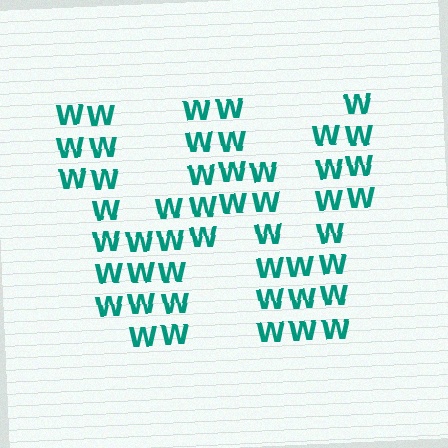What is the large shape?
The large shape is the letter W.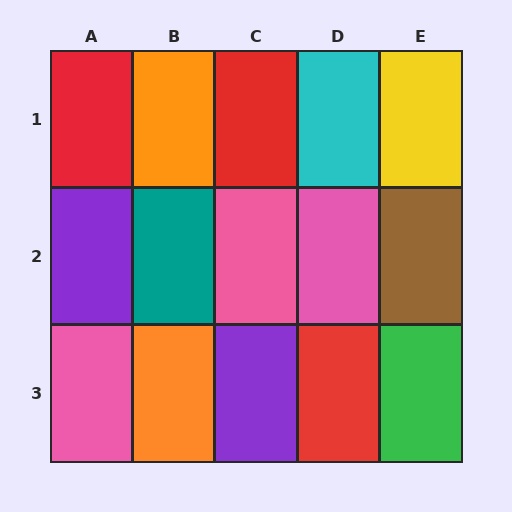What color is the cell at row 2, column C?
Pink.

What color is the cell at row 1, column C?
Red.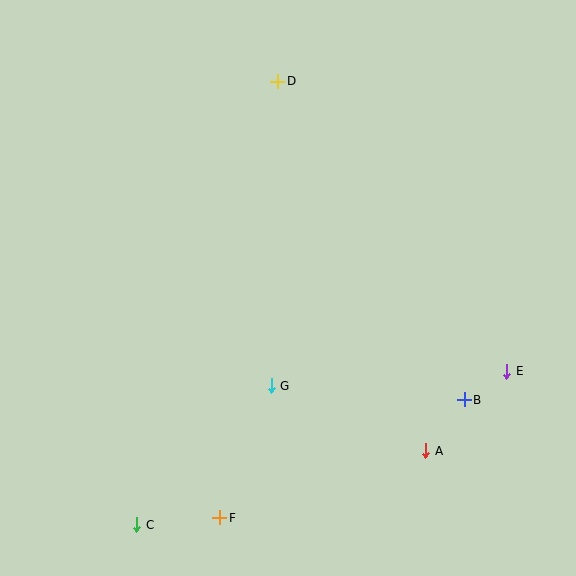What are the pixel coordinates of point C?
Point C is at (136, 525).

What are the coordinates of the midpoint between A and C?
The midpoint between A and C is at (281, 488).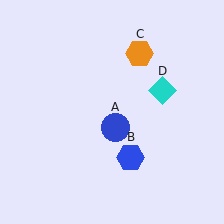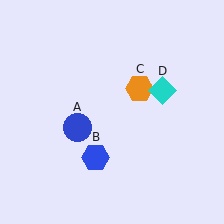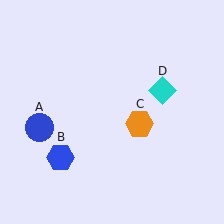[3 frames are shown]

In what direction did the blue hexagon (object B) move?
The blue hexagon (object B) moved left.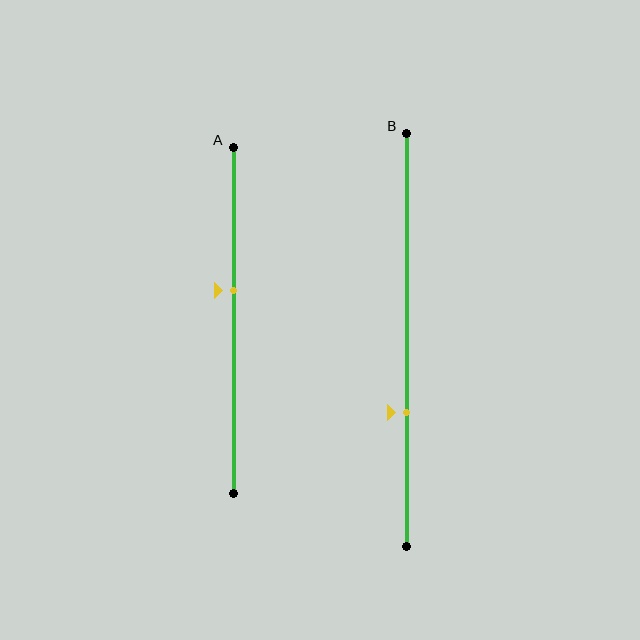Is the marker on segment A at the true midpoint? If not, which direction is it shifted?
No, the marker on segment A is shifted upward by about 9% of the segment length.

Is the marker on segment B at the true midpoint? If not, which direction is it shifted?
No, the marker on segment B is shifted downward by about 18% of the segment length.